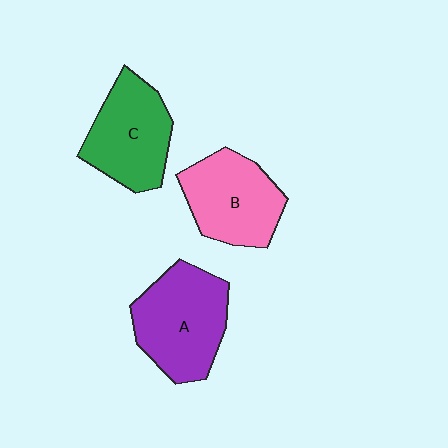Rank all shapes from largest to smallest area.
From largest to smallest: A (purple), C (green), B (pink).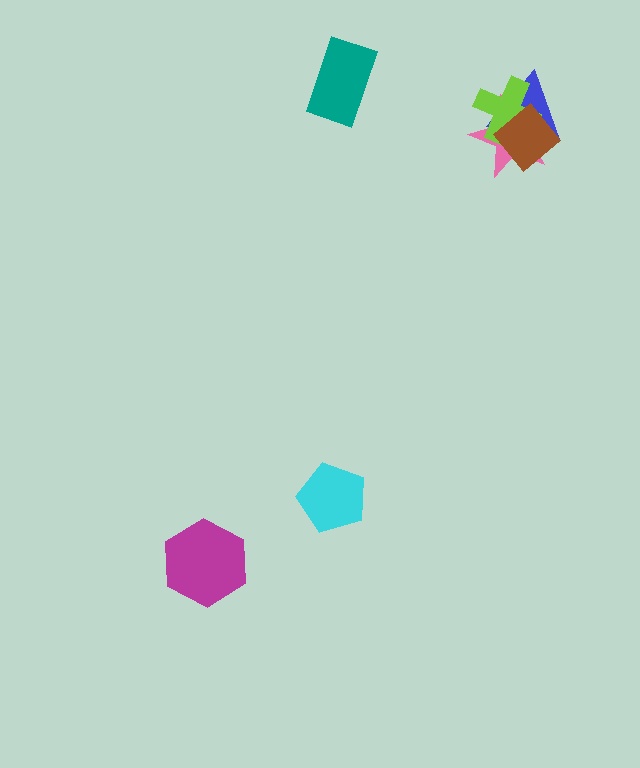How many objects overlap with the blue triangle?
3 objects overlap with the blue triangle.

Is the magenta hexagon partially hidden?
No, no other shape covers it.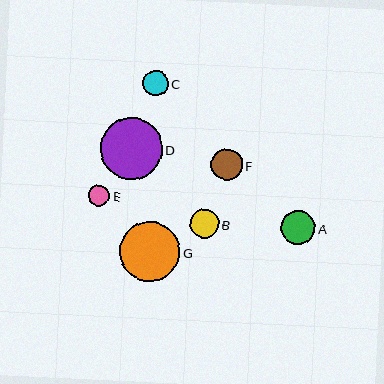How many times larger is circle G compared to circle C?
Circle G is approximately 2.3 times the size of circle C.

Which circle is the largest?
Circle D is the largest with a size of approximately 62 pixels.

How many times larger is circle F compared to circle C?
Circle F is approximately 1.2 times the size of circle C.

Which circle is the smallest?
Circle E is the smallest with a size of approximately 21 pixels.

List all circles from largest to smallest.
From largest to smallest: D, G, A, F, B, C, E.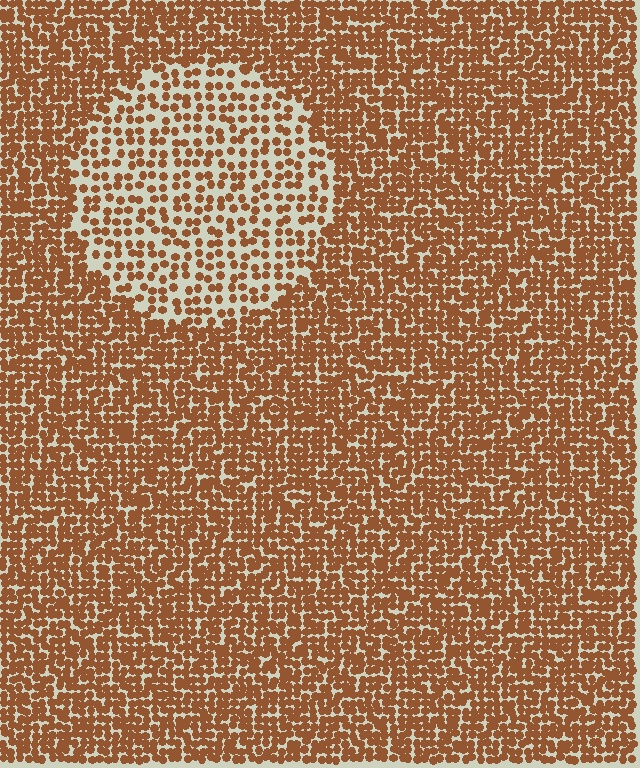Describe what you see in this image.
The image contains small brown elements arranged at two different densities. A circle-shaped region is visible where the elements are less densely packed than the surrounding area.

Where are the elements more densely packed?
The elements are more densely packed outside the circle boundary.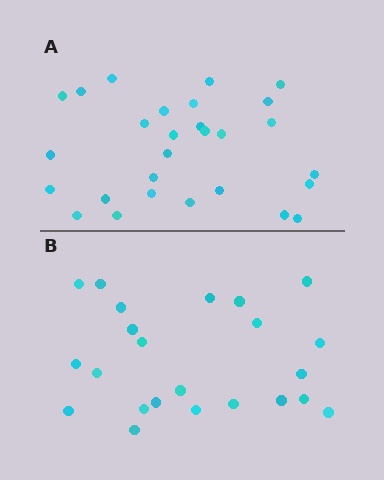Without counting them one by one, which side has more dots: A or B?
Region A (the top region) has more dots.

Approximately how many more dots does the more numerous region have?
Region A has about 5 more dots than region B.